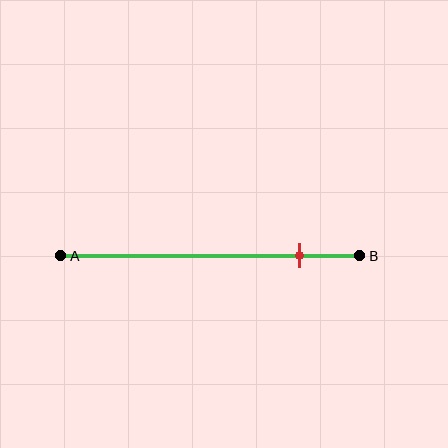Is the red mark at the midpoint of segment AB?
No, the mark is at about 80% from A, not at the 50% midpoint.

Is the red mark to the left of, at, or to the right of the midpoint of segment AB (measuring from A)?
The red mark is to the right of the midpoint of segment AB.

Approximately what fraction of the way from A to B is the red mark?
The red mark is approximately 80% of the way from A to B.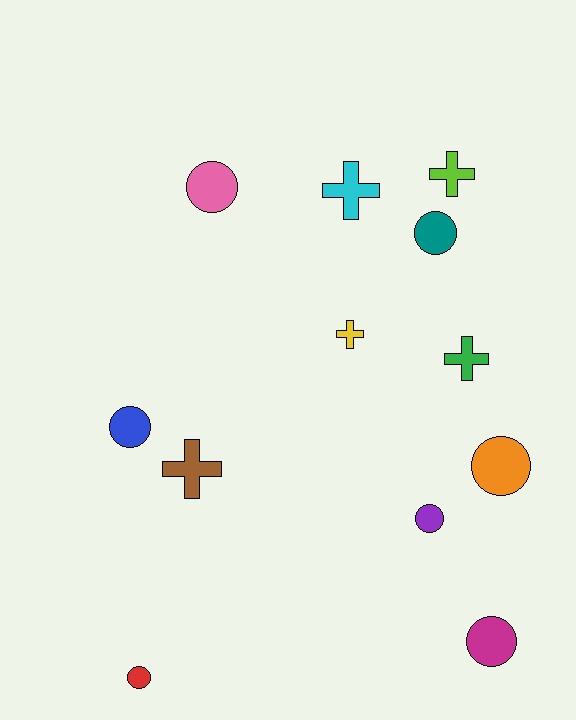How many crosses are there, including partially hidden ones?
There are 5 crosses.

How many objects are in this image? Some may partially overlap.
There are 12 objects.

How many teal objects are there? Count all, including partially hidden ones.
There is 1 teal object.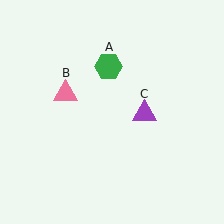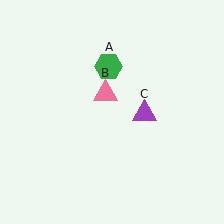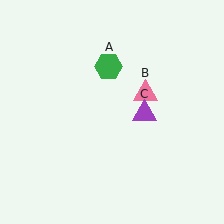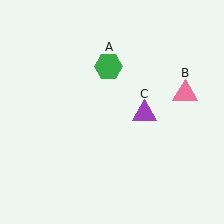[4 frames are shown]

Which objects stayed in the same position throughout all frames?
Green hexagon (object A) and purple triangle (object C) remained stationary.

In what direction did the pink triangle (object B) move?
The pink triangle (object B) moved right.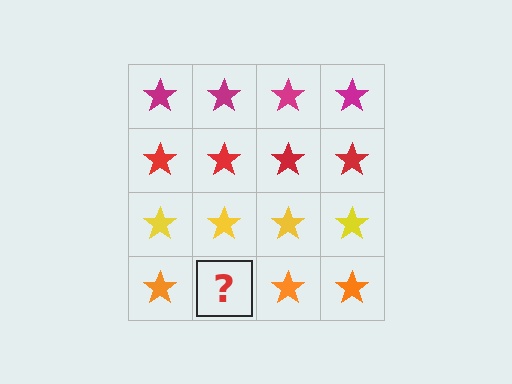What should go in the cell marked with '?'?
The missing cell should contain an orange star.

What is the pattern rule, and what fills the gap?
The rule is that each row has a consistent color. The gap should be filled with an orange star.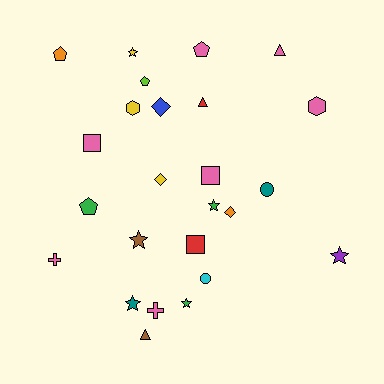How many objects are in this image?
There are 25 objects.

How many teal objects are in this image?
There are 2 teal objects.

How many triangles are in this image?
There are 3 triangles.